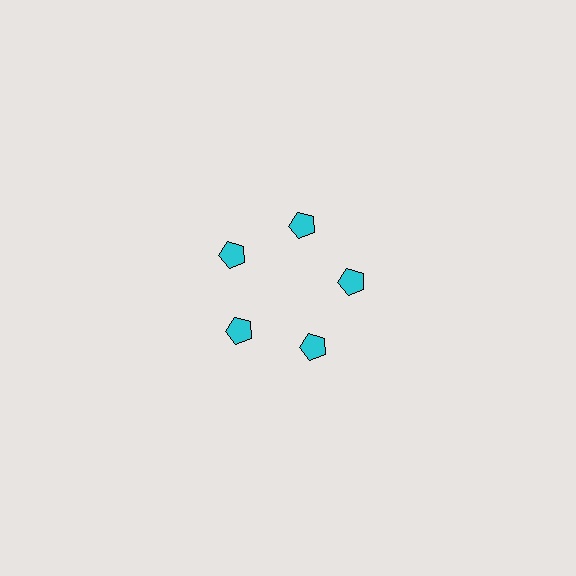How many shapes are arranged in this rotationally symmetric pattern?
There are 5 shapes, arranged in 5 groups of 1.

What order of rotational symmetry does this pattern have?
This pattern has 5-fold rotational symmetry.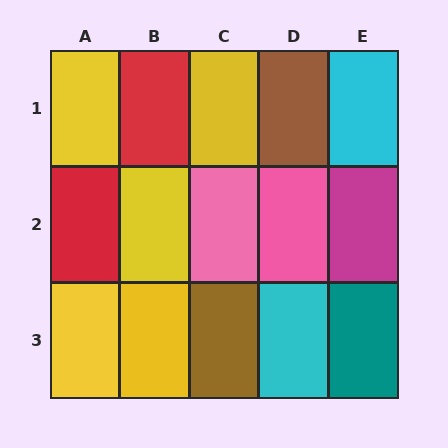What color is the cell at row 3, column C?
Brown.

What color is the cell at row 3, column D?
Cyan.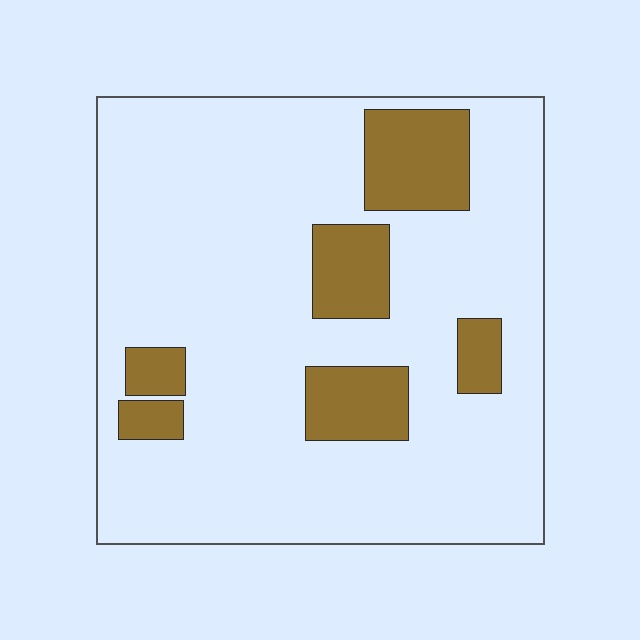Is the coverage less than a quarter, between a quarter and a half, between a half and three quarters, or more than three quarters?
Less than a quarter.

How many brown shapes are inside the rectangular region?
6.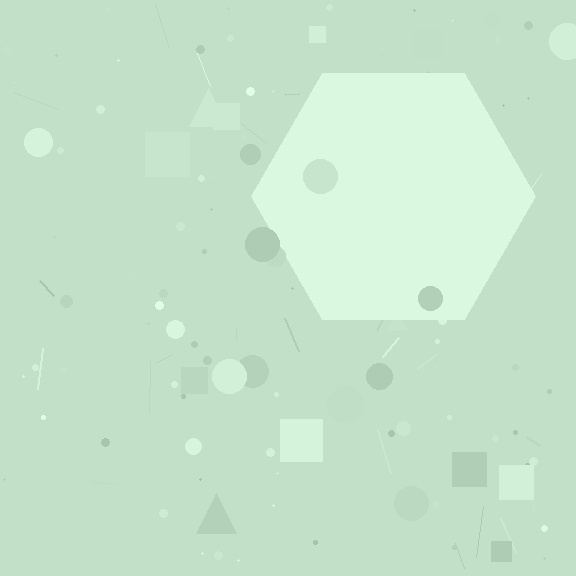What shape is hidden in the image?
A hexagon is hidden in the image.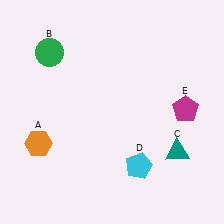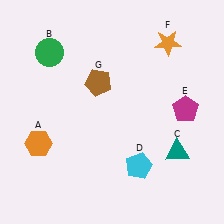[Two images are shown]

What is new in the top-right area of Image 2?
An orange star (F) was added in the top-right area of Image 2.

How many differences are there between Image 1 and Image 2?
There are 2 differences between the two images.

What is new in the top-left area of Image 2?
A brown pentagon (G) was added in the top-left area of Image 2.